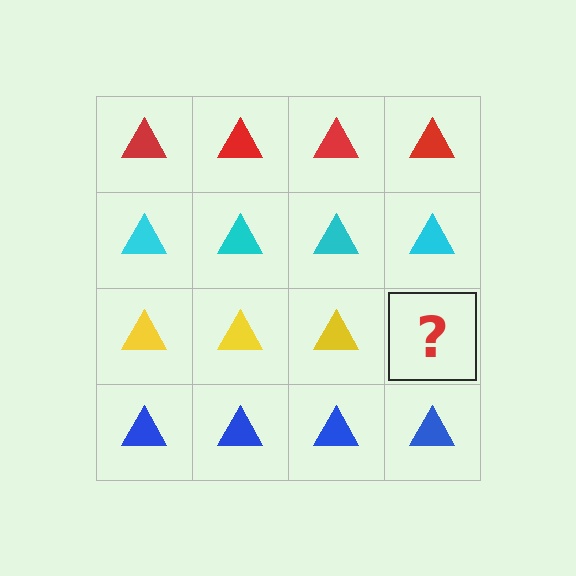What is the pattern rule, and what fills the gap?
The rule is that each row has a consistent color. The gap should be filled with a yellow triangle.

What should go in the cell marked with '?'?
The missing cell should contain a yellow triangle.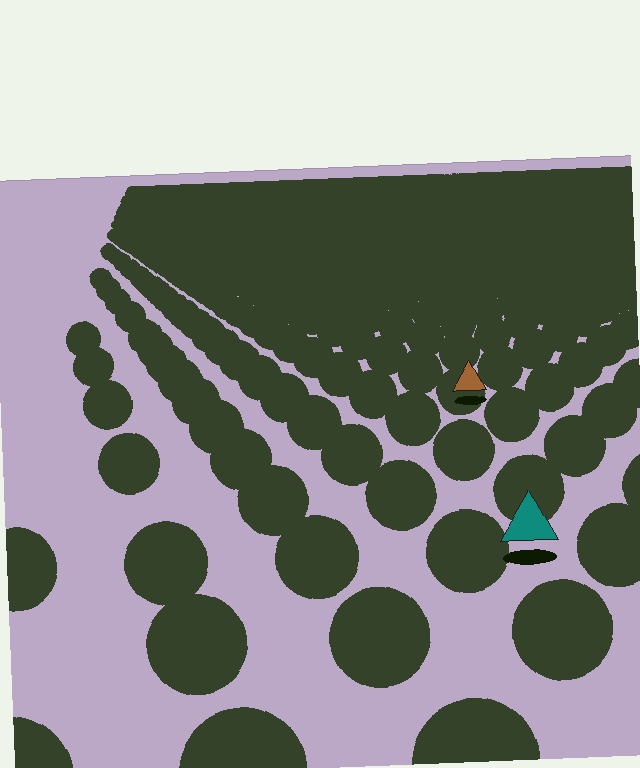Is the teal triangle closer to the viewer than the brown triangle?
Yes. The teal triangle is closer — you can tell from the texture gradient: the ground texture is coarser near it.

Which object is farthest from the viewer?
The brown triangle is farthest from the viewer. It appears smaller and the ground texture around it is denser.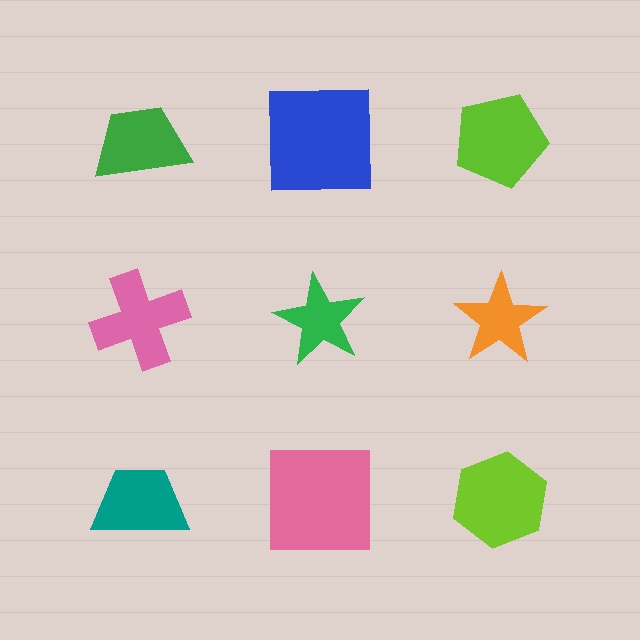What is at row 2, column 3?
An orange star.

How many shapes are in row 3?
3 shapes.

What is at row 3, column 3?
A lime hexagon.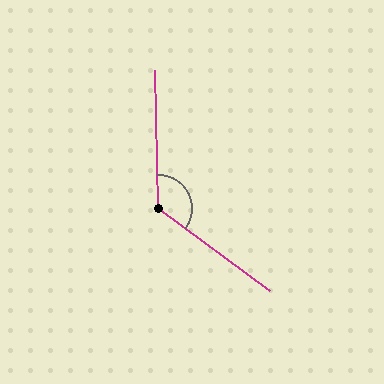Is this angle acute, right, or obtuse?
It is obtuse.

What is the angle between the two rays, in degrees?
Approximately 128 degrees.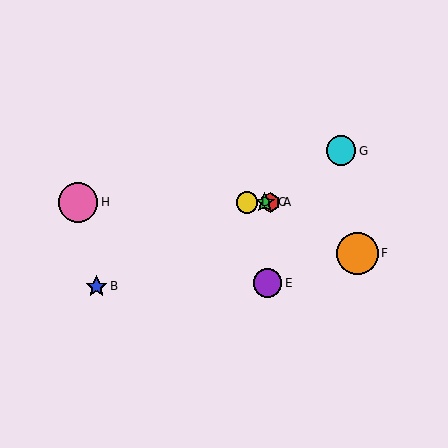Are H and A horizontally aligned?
Yes, both are at y≈202.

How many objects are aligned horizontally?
4 objects (A, C, D, H) are aligned horizontally.